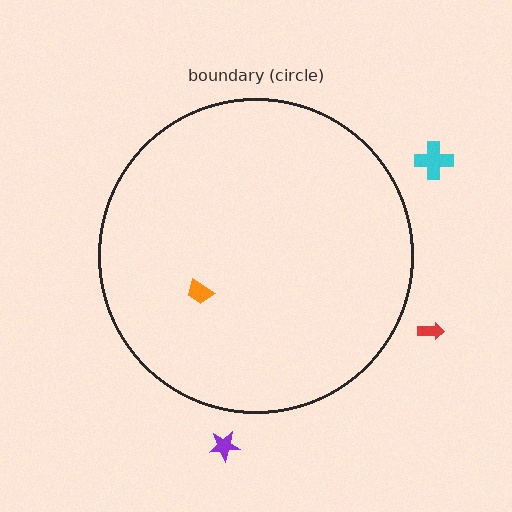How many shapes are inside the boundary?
1 inside, 3 outside.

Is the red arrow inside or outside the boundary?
Outside.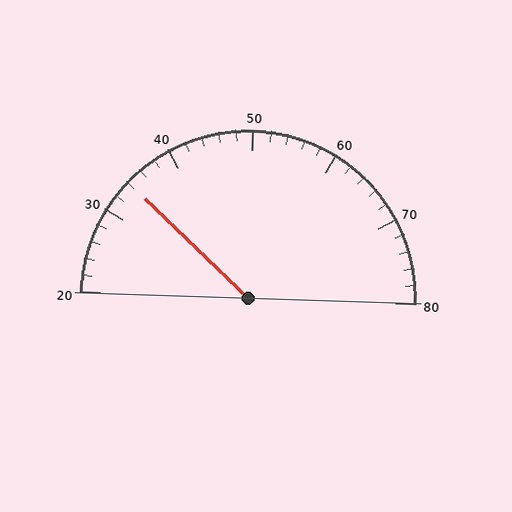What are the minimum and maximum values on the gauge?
The gauge ranges from 20 to 80.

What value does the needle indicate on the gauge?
The needle indicates approximately 34.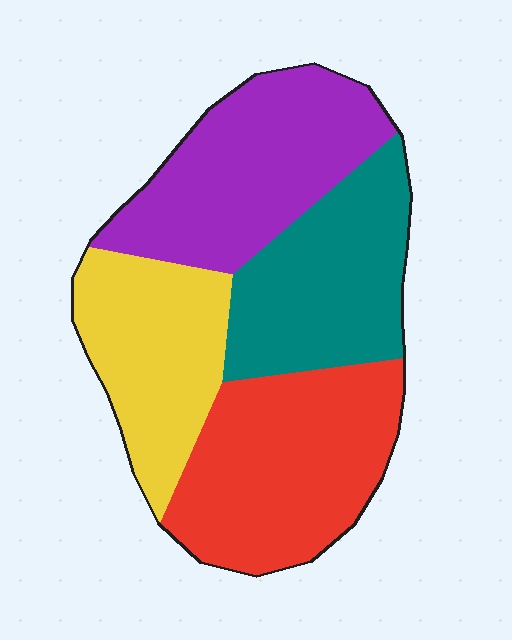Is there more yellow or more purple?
Purple.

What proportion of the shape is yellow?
Yellow covers 21% of the shape.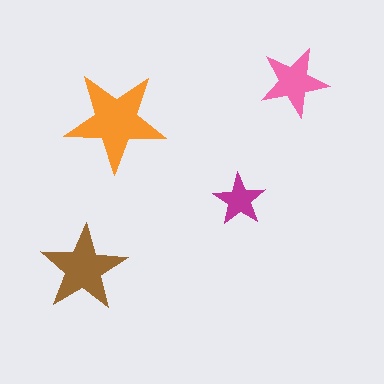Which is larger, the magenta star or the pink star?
The pink one.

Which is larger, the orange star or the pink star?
The orange one.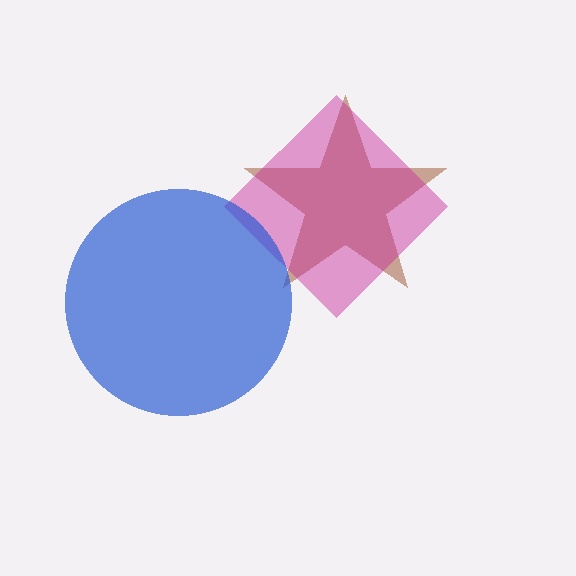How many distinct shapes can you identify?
There are 3 distinct shapes: a brown star, a magenta diamond, a blue circle.